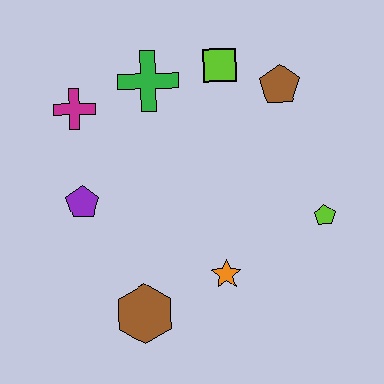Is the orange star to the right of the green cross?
Yes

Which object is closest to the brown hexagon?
The orange star is closest to the brown hexagon.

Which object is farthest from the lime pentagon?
The magenta cross is farthest from the lime pentagon.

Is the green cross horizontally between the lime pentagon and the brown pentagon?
No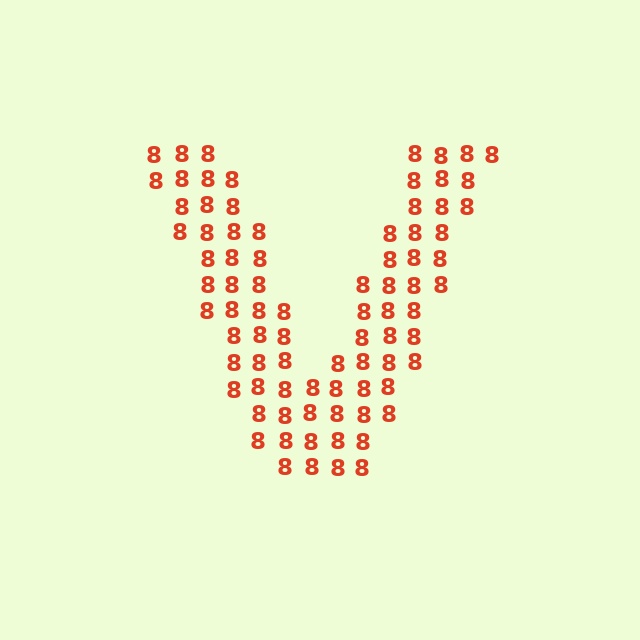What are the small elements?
The small elements are digit 8's.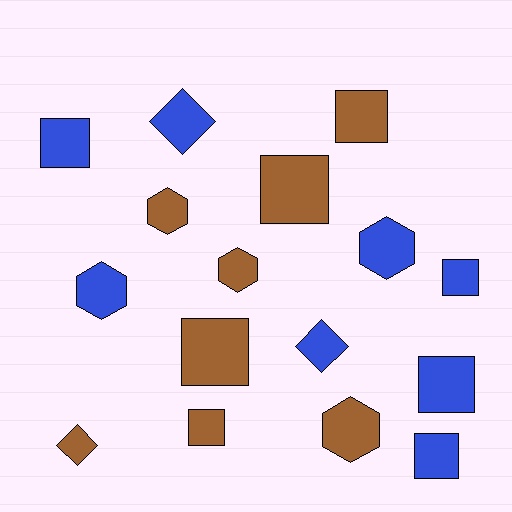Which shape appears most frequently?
Square, with 8 objects.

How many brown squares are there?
There are 4 brown squares.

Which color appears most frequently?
Brown, with 8 objects.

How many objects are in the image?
There are 16 objects.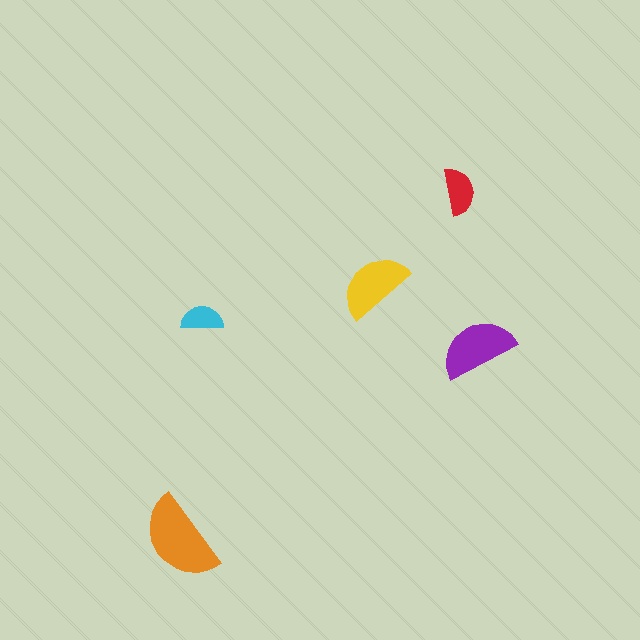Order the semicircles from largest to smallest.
the orange one, the purple one, the yellow one, the red one, the cyan one.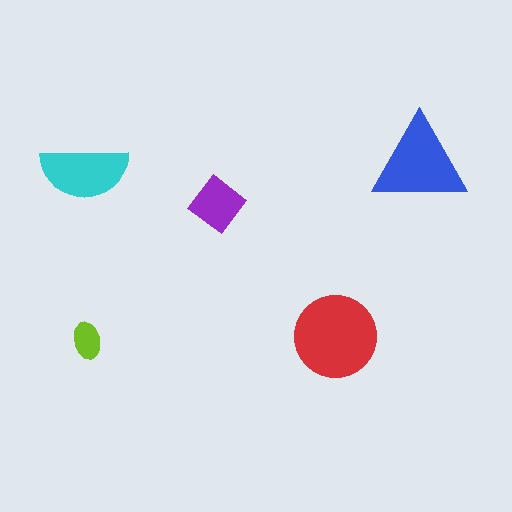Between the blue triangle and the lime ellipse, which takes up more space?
The blue triangle.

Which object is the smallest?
The lime ellipse.